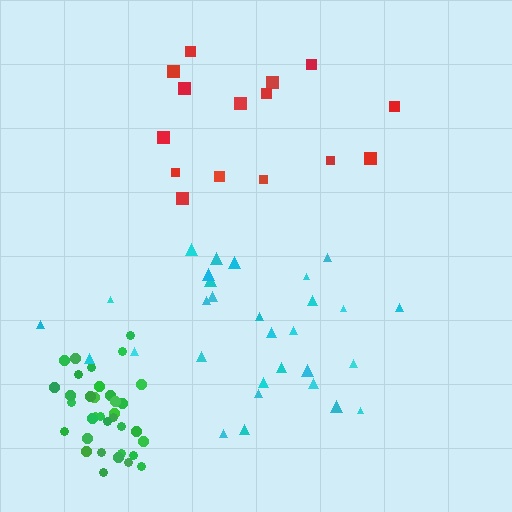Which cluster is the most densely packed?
Green.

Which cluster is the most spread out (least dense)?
Red.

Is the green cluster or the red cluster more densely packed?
Green.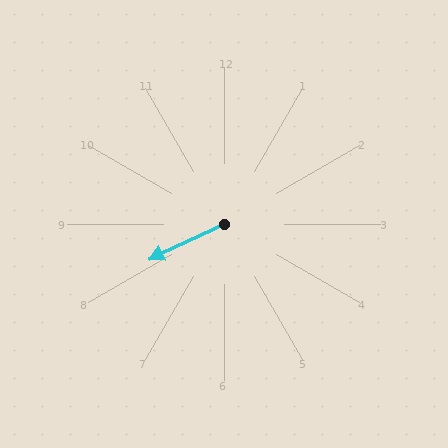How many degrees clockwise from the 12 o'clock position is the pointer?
Approximately 245 degrees.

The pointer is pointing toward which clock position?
Roughly 8 o'clock.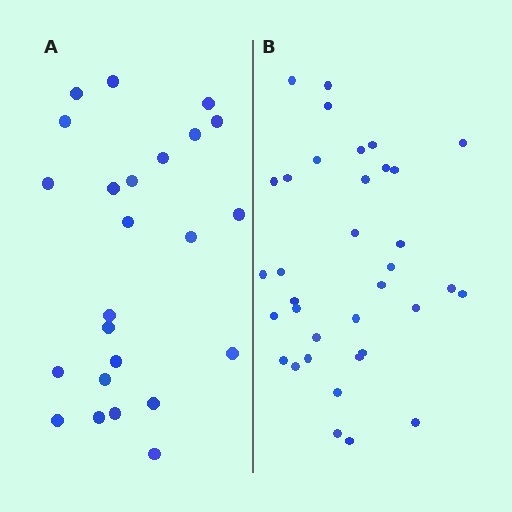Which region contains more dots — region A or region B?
Region B (the right region) has more dots.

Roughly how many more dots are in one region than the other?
Region B has roughly 12 or so more dots than region A.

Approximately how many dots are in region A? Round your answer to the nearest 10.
About 20 dots. (The exact count is 24, which rounds to 20.)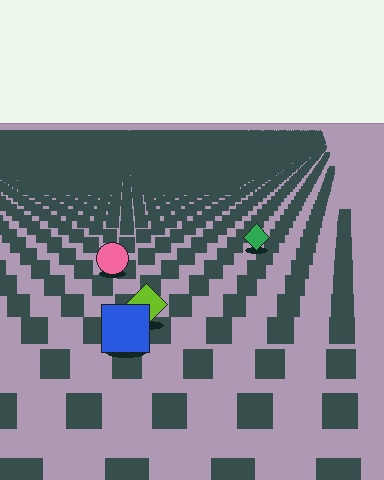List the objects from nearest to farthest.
From nearest to farthest: the blue square, the lime diamond, the pink circle, the green diamond.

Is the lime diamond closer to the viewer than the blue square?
No. The blue square is closer — you can tell from the texture gradient: the ground texture is coarser near it.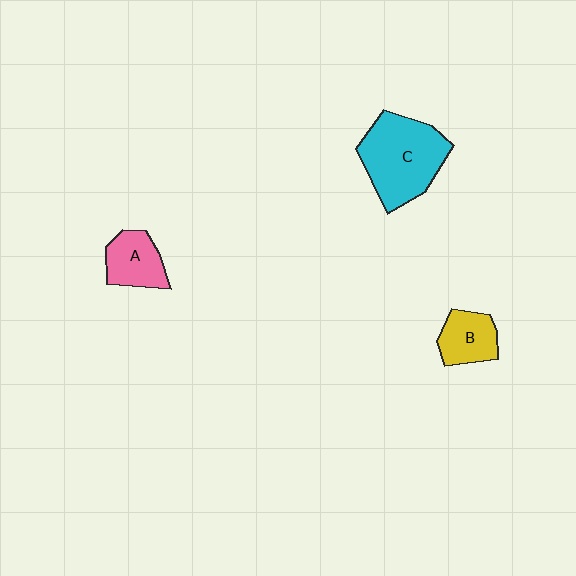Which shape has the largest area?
Shape C (cyan).